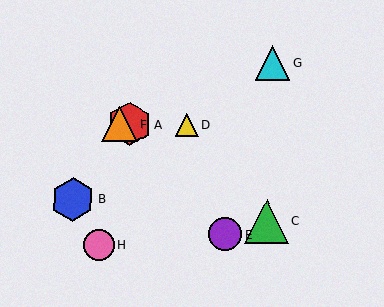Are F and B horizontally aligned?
No, F is at y≈124 and B is at y≈199.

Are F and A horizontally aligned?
Yes, both are at y≈124.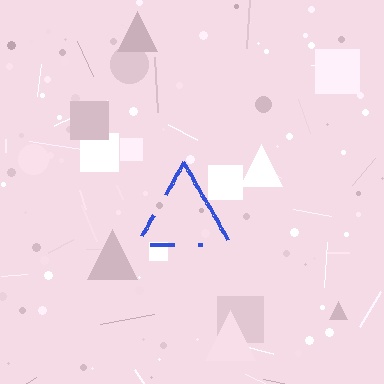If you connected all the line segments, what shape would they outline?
They would outline a triangle.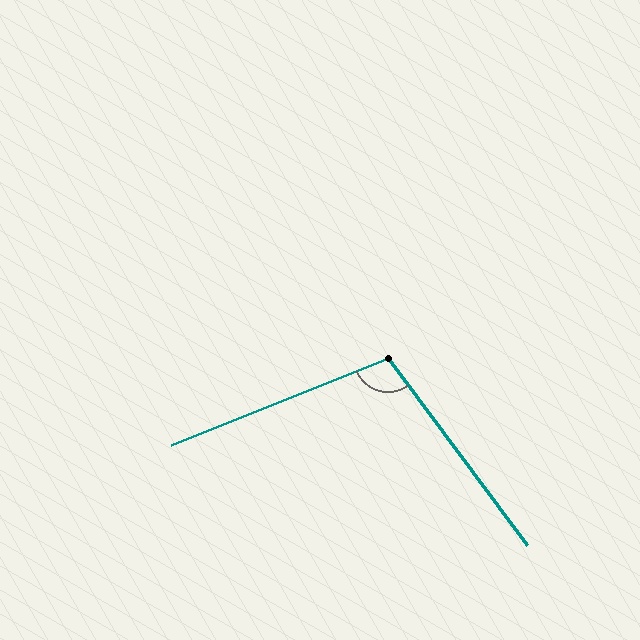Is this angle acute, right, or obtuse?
It is obtuse.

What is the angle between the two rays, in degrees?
Approximately 105 degrees.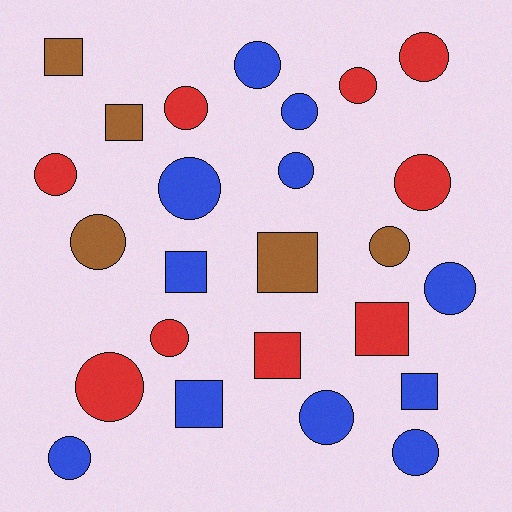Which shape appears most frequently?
Circle, with 17 objects.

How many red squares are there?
There are 2 red squares.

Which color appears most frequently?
Blue, with 11 objects.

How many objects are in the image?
There are 25 objects.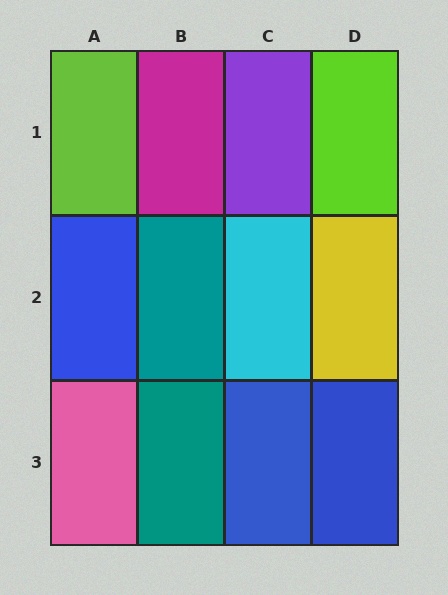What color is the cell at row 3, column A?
Pink.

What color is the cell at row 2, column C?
Cyan.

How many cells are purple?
1 cell is purple.